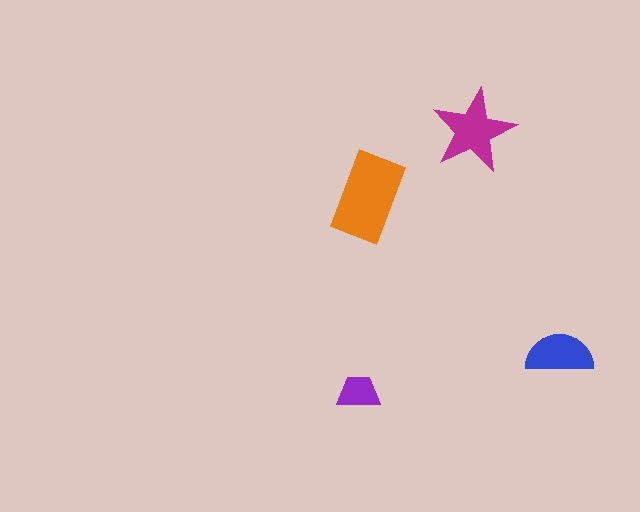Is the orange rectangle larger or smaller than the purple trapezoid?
Larger.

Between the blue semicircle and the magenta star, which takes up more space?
The magenta star.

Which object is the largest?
The orange rectangle.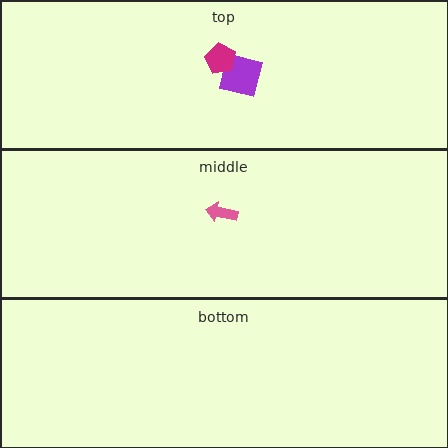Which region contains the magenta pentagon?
The top region.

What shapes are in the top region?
The purple square, the magenta pentagon.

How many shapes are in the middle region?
1.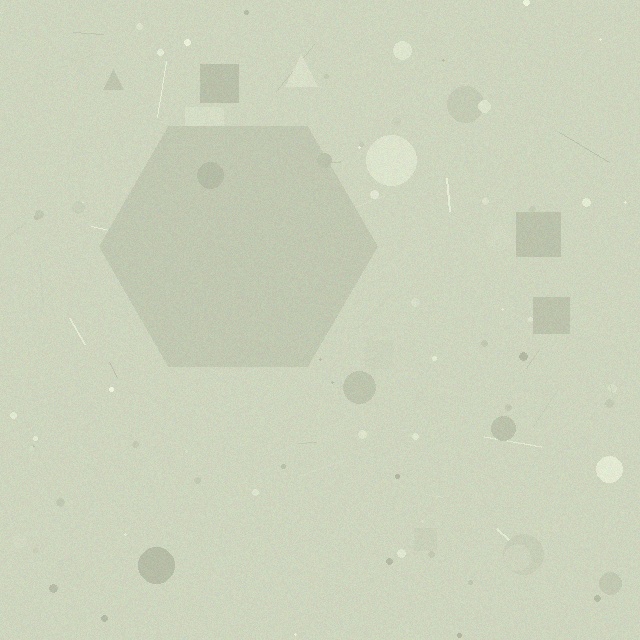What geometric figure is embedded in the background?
A hexagon is embedded in the background.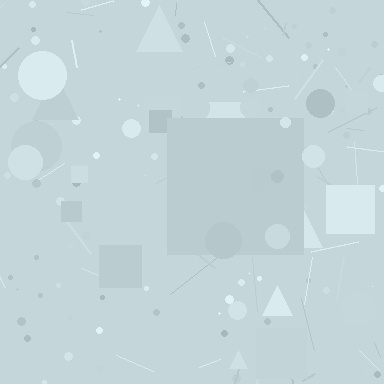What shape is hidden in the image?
A square is hidden in the image.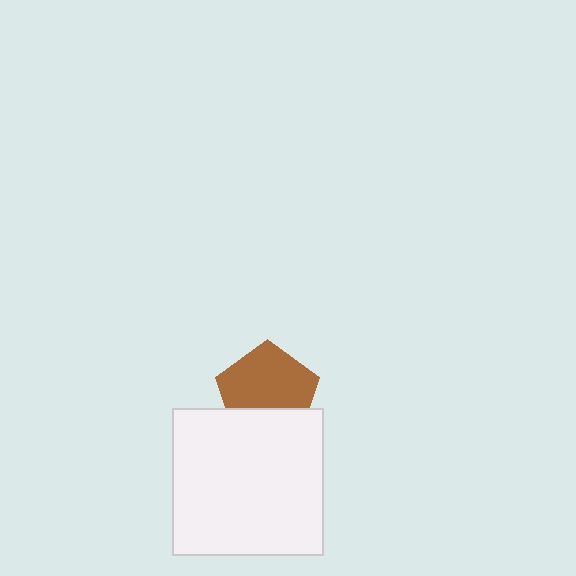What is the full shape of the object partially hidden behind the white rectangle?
The partially hidden object is a brown pentagon.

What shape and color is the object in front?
The object in front is a white rectangle.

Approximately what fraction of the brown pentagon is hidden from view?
Roughly 33% of the brown pentagon is hidden behind the white rectangle.